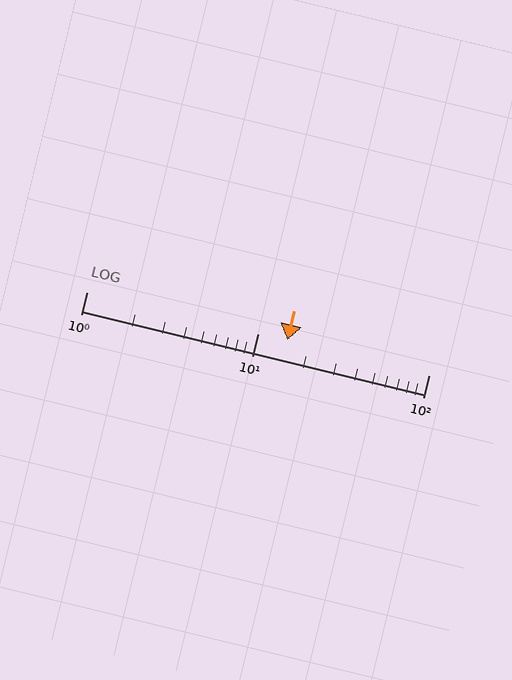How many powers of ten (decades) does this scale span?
The scale spans 2 decades, from 1 to 100.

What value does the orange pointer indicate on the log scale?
The pointer indicates approximately 15.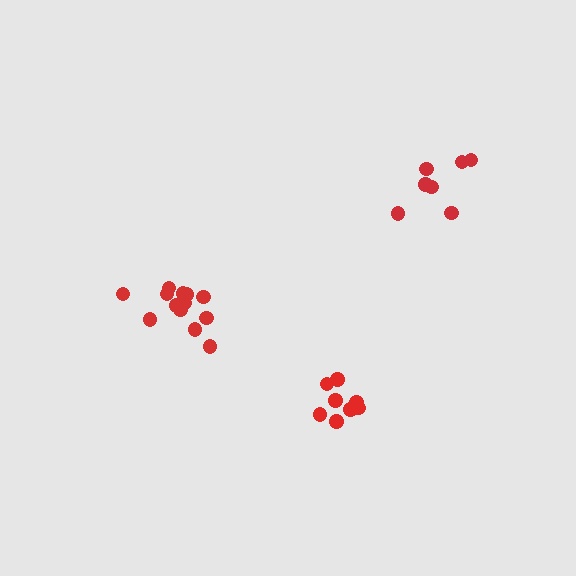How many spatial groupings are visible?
There are 3 spatial groupings.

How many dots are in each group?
Group 1: 13 dots, Group 2: 8 dots, Group 3: 7 dots (28 total).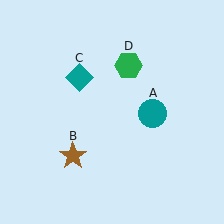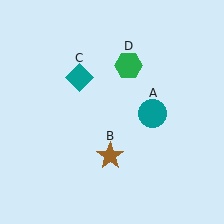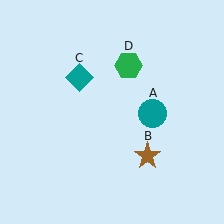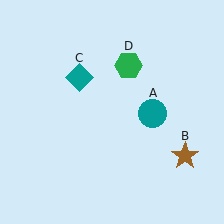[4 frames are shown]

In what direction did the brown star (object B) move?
The brown star (object B) moved right.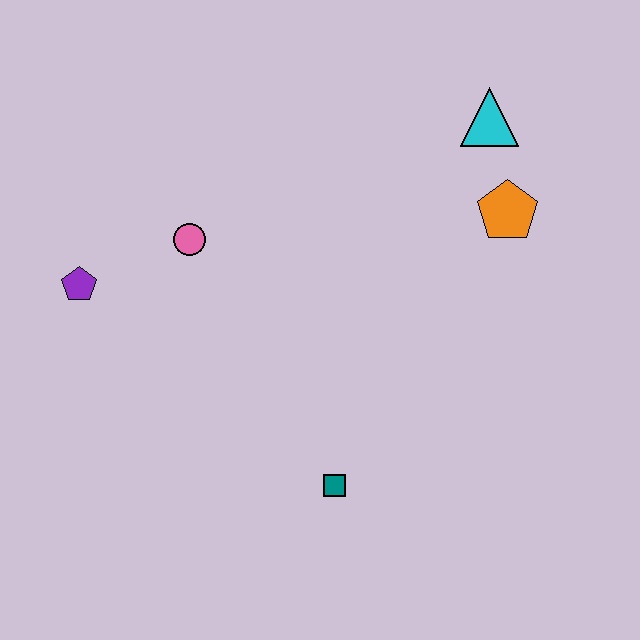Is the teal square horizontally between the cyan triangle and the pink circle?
Yes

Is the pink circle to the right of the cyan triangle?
No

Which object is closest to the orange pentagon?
The cyan triangle is closest to the orange pentagon.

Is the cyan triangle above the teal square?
Yes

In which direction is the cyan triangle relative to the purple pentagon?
The cyan triangle is to the right of the purple pentagon.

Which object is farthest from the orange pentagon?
The purple pentagon is farthest from the orange pentagon.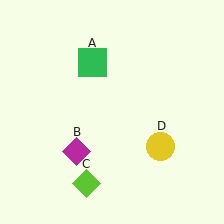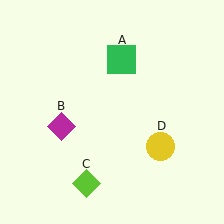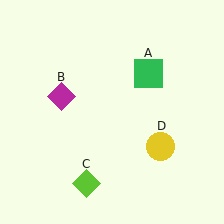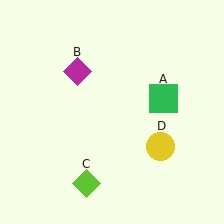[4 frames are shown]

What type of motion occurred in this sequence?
The green square (object A), magenta diamond (object B) rotated clockwise around the center of the scene.